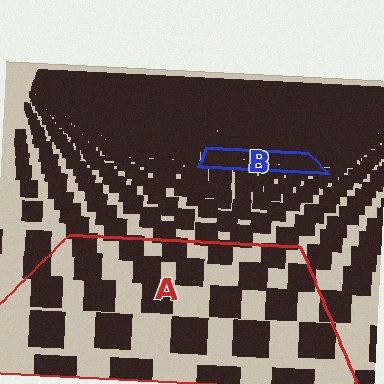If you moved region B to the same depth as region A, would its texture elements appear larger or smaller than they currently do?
They would appear larger. At a closer depth, the same texture elements are projected at a bigger on-screen size.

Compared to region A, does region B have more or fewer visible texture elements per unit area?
Region B has more texture elements per unit area — they are packed more densely because it is farther away.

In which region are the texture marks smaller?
The texture marks are smaller in region B, because it is farther away.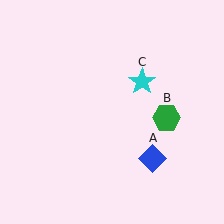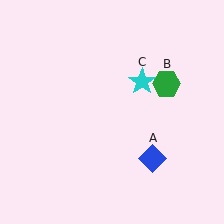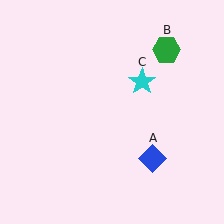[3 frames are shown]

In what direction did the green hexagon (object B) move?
The green hexagon (object B) moved up.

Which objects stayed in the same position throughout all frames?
Blue diamond (object A) and cyan star (object C) remained stationary.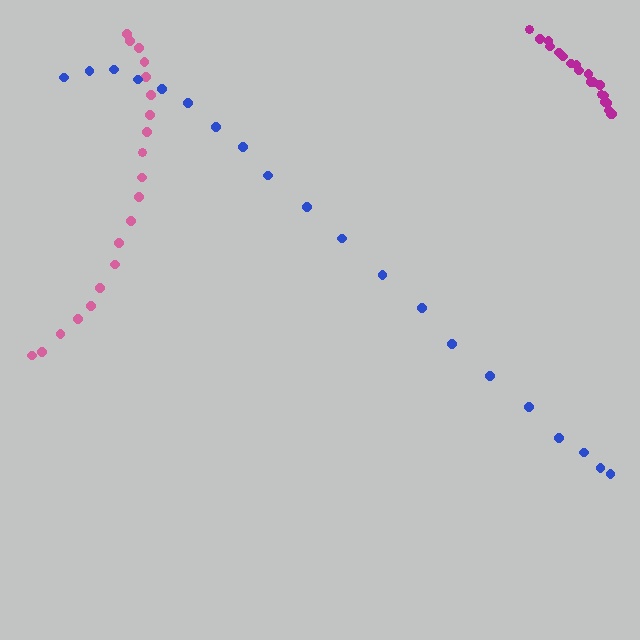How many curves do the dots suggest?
There are 3 distinct paths.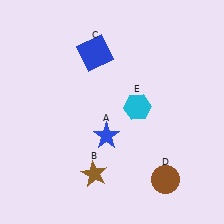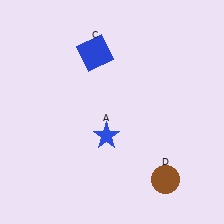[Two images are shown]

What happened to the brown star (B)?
The brown star (B) was removed in Image 2. It was in the bottom-left area of Image 1.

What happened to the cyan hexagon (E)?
The cyan hexagon (E) was removed in Image 2. It was in the top-right area of Image 1.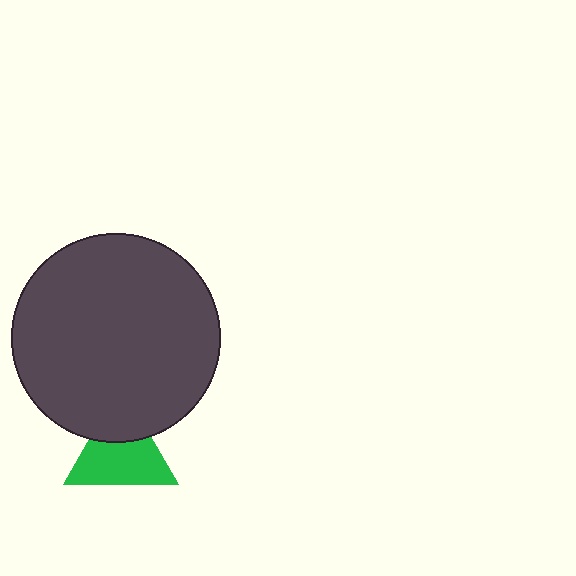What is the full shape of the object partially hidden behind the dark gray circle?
The partially hidden object is a green triangle.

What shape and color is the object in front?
The object in front is a dark gray circle.